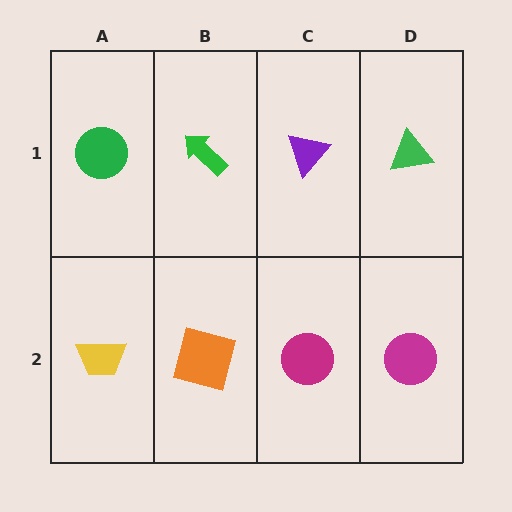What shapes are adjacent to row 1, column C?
A magenta circle (row 2, column C), a green arrow (row 1, column B), a green triangle (row 1, column D).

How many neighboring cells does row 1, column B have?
3.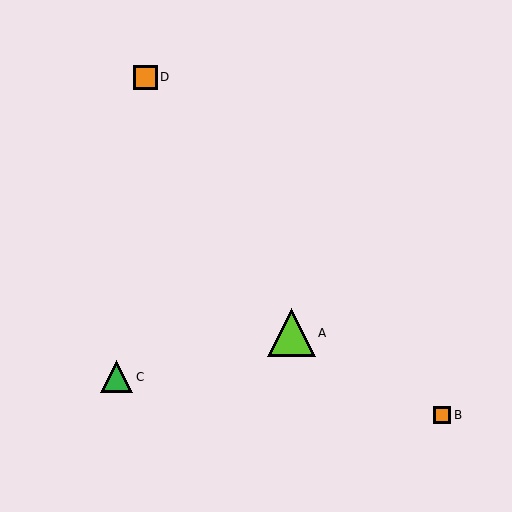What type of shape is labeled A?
Shape A is a lime triangle.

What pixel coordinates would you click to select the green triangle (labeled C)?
Click at (117, 377) to select the green triangle C.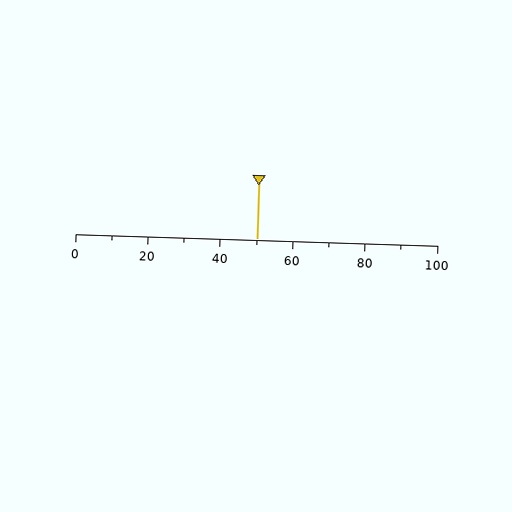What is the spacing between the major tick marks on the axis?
The major ticks are spaced 20 apart.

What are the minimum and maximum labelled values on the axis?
The axis runs from 0 to 100.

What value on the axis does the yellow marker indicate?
The marker indicates approximately 50.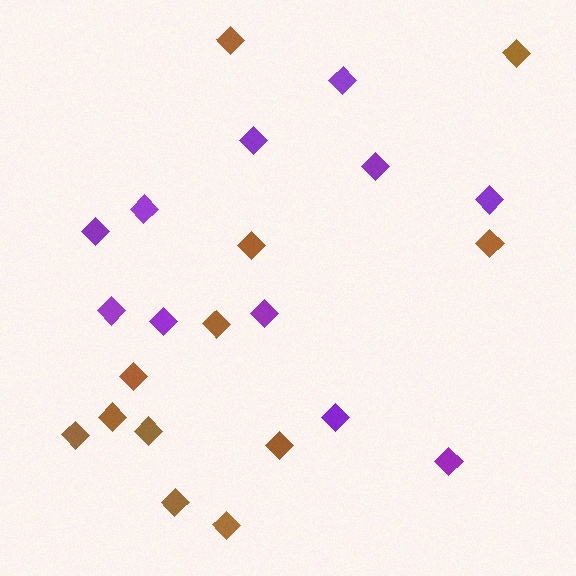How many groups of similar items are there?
There are 2 groups: one group of brown diamonds (12) and one group of purple diamonds (11).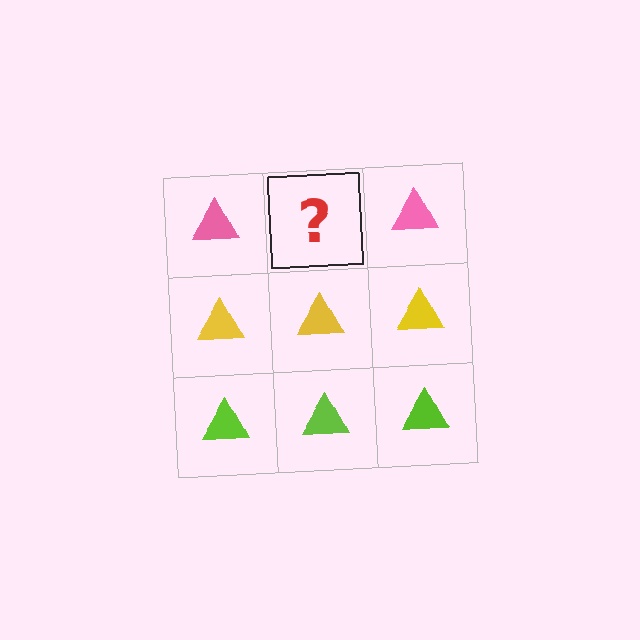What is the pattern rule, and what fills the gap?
The rule is that each row has a consistent color. The gap should be filled with a pink triangle.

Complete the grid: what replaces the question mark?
The question mark should be replaced with a pink triangle.